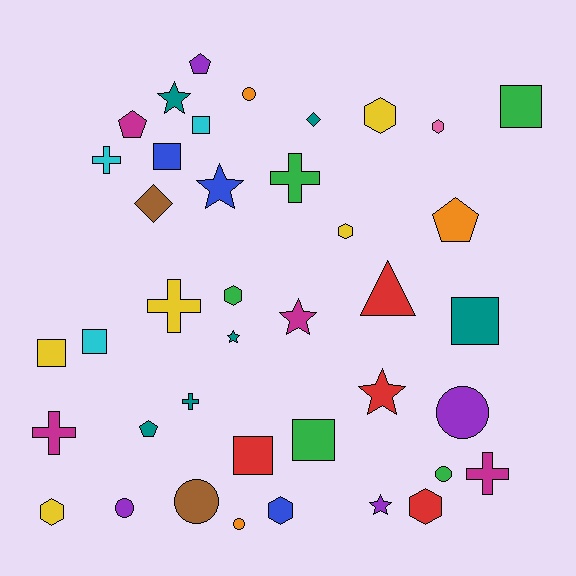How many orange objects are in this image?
There are 3 orange objects.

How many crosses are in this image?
There are 6 crosses.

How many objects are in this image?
There are 40 objects.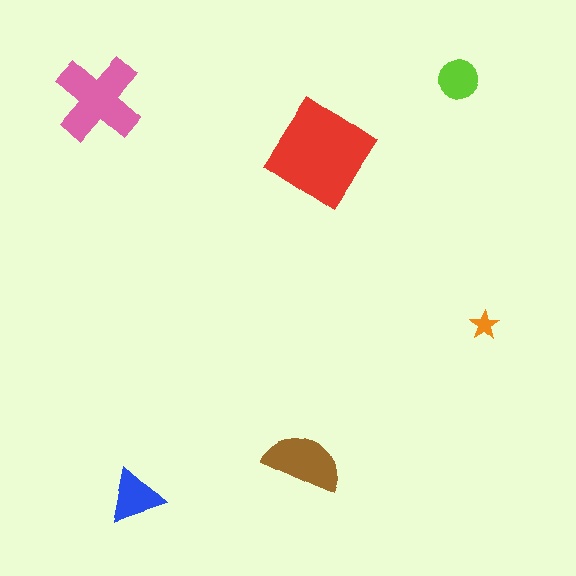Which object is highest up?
The lime circle is topmost.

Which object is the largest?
The red diamond.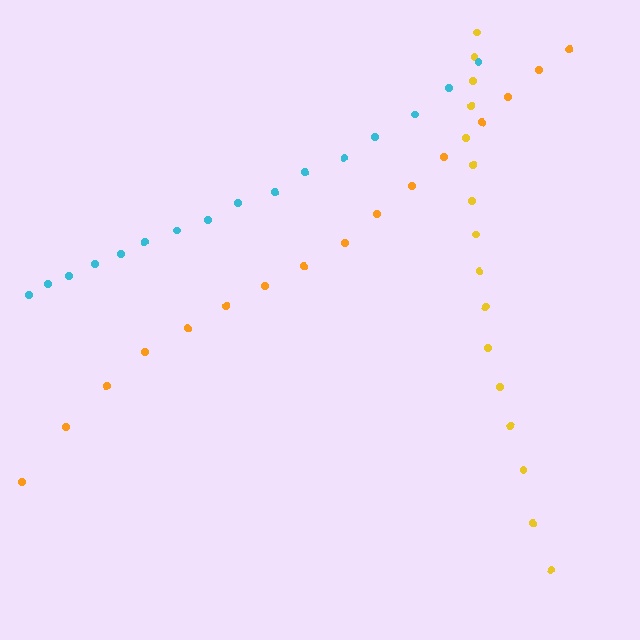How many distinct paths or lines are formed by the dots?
There are 3 distinct paths.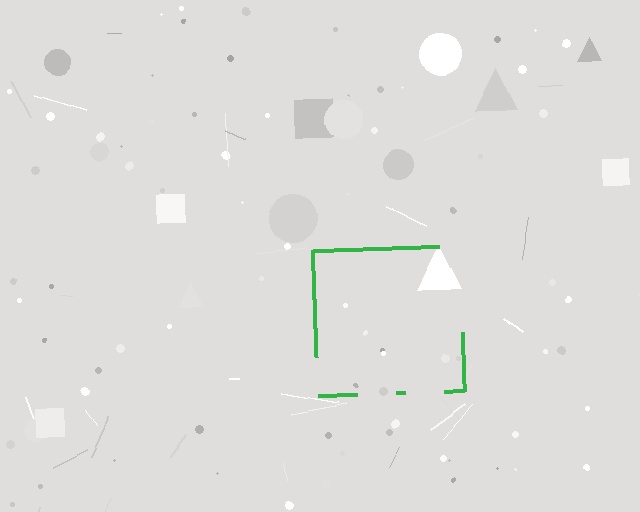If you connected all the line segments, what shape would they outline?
They would outline a square.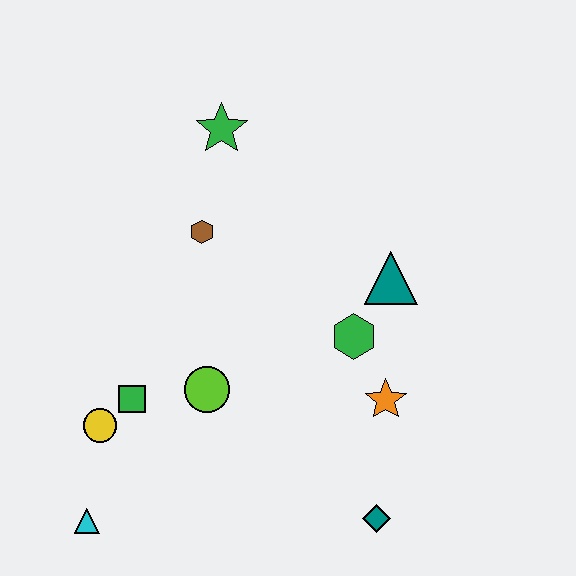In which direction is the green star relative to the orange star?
The green star is above the orange star.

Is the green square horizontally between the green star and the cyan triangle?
Yes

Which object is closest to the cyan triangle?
The yellow circle is closest to the cyan triangle.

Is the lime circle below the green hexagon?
Yes